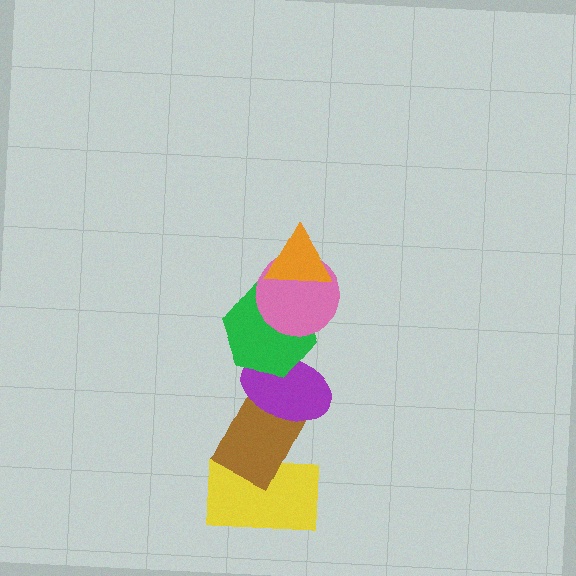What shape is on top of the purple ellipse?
The green hexagon is on top of the purple ellipse.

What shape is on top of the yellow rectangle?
The brown rectangle is on top of the yellow rectangle.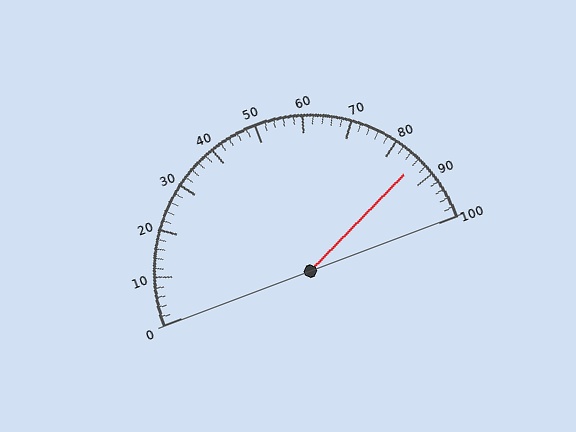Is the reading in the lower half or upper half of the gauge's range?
The reading is in the upper half of the range (0 to 100).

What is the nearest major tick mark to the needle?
The nearest major tick mark is 90.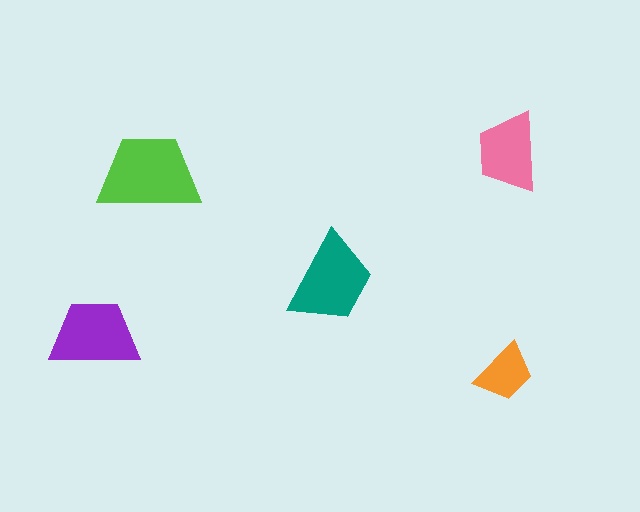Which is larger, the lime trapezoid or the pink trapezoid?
The lime one.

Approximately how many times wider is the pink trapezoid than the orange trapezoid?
About 1.5 times wider.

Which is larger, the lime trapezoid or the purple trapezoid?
The lime one.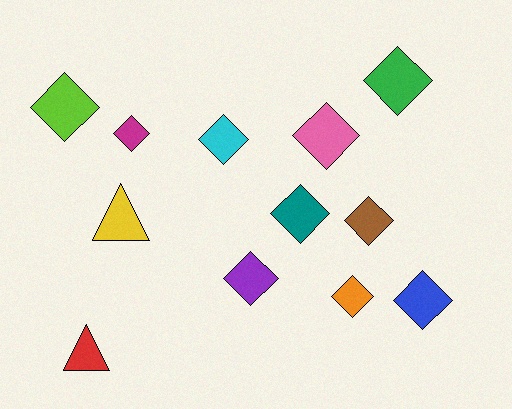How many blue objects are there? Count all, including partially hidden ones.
There is 1 blue object.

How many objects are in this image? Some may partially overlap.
There are 12 objects.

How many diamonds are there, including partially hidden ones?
There are 10 diamonds.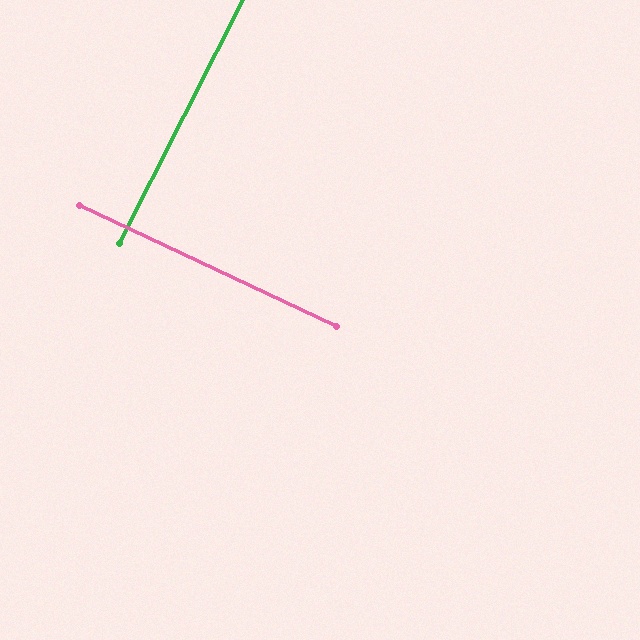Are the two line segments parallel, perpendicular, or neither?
Perpendicular — they meet at approximately 88°.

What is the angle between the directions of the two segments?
Approximately 88 degrees.